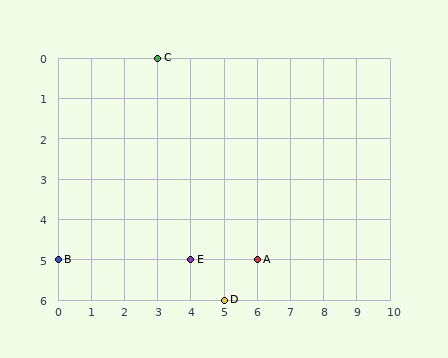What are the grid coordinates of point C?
Point C is at grid coordinates (3, 0).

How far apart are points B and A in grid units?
Points B and A are 6 columns apart.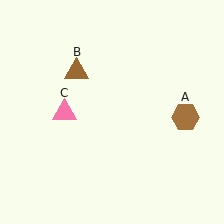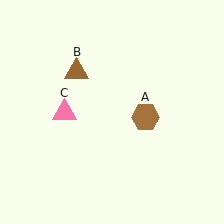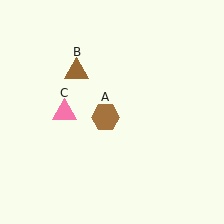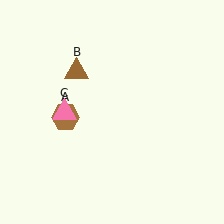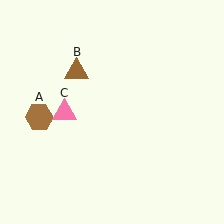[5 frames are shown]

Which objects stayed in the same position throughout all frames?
Brown triangle (object B) and pink triangle (object C) remained stationary.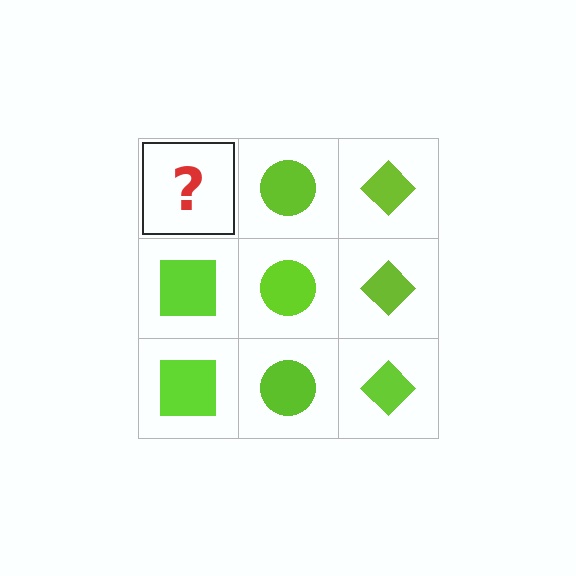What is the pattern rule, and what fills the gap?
The rule is that each column has a consistent shape. The gap should be filled with a lime square.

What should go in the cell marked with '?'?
The missing cell should contain a lime square.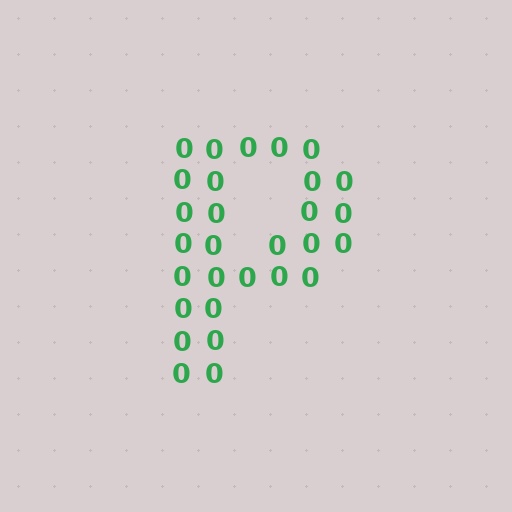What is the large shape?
The large shape is the letter P.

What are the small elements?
The small elements are digit 0's.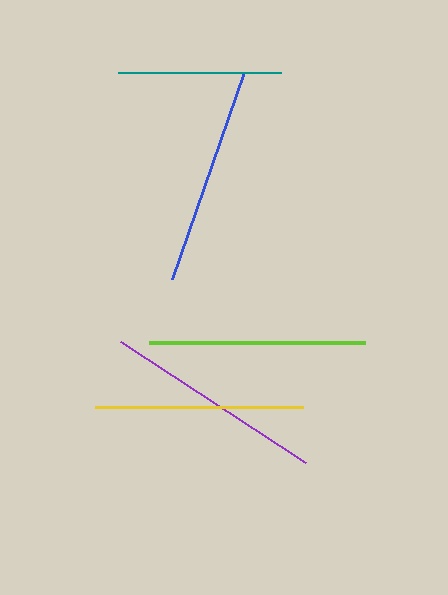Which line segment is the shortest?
The teal line is the shortest at approximately 163 pixels.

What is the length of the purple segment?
The purple segment is approximately 222 pixels long.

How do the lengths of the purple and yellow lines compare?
The purple and yellow lines are approximately the same length.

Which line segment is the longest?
The purple line is the longest at approximately 222 pixels.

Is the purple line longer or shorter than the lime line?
The purple line is longer than the lime line.